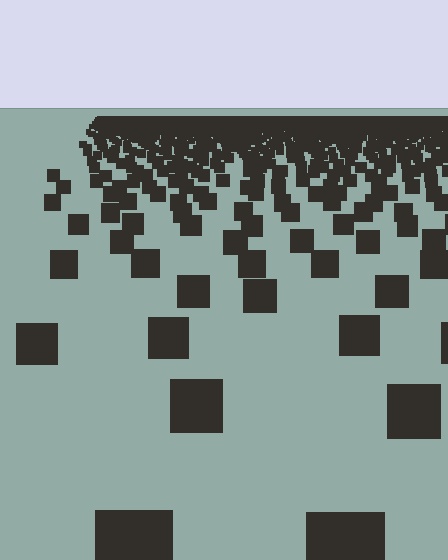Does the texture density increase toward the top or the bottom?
Density increases toward the top.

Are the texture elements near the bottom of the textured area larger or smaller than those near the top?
Larger. Near the bottom, elements are closer to the viewer and appear at a bigger on-screen size.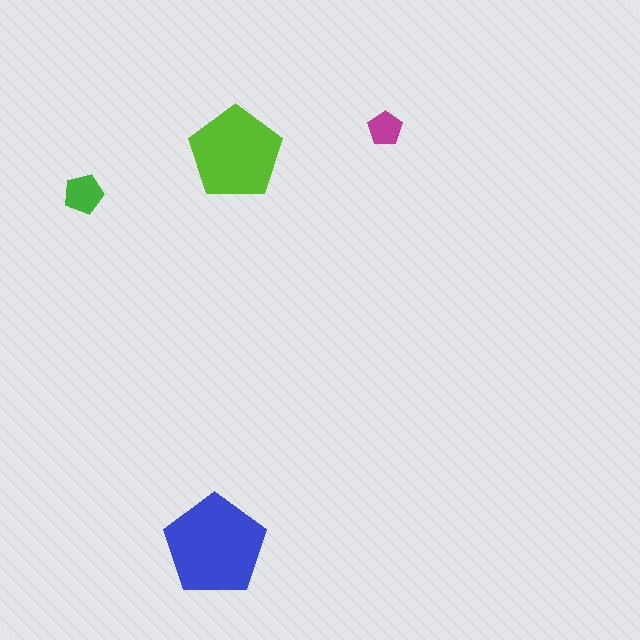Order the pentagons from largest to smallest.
the blue one, the lime one, the green one, the magenta one.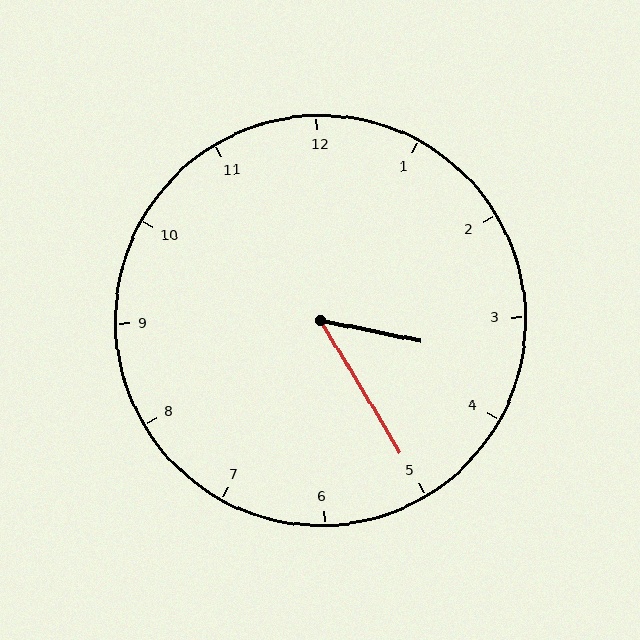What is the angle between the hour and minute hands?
Approximately 48 degrees.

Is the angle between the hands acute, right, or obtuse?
It is acute.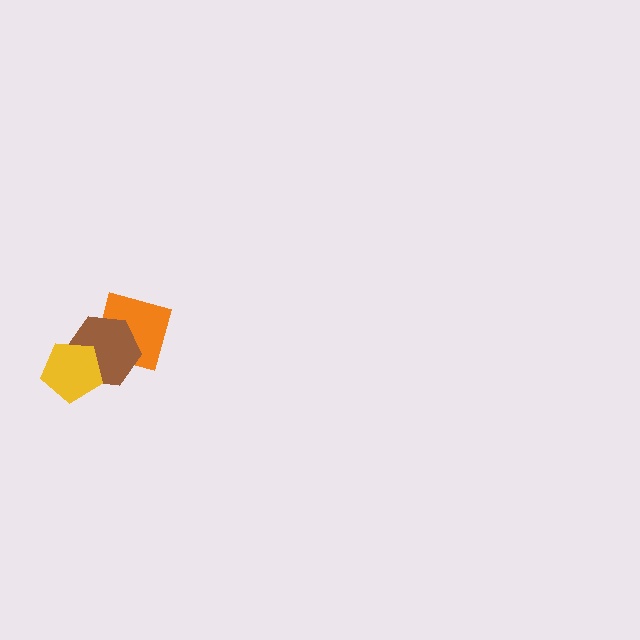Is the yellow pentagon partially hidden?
No, no other shape covers it.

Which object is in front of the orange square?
The brown hexagon is in front of the orange square.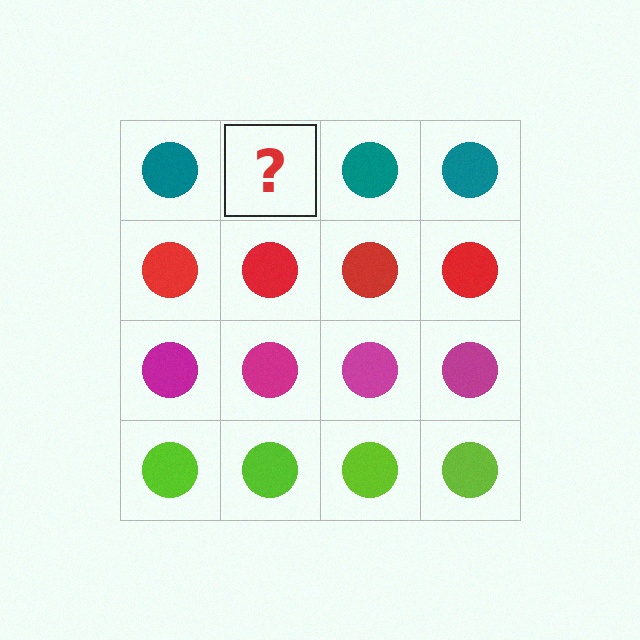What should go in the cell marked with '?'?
The missing cell should contain a teal circle.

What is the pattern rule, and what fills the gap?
The rule is that each row has a consistent color. The gap should be filled with a teal circle.